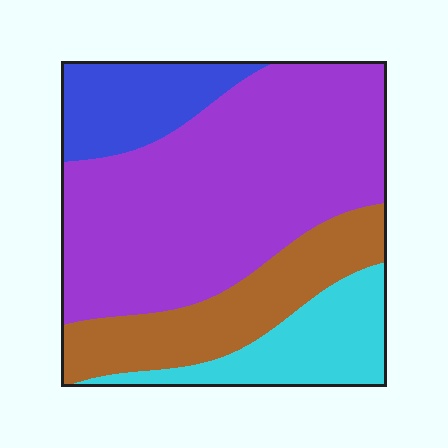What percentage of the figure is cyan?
Cyan covers 15% of the figure.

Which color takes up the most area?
Purple, at roughly 55%.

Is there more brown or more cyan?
Brown.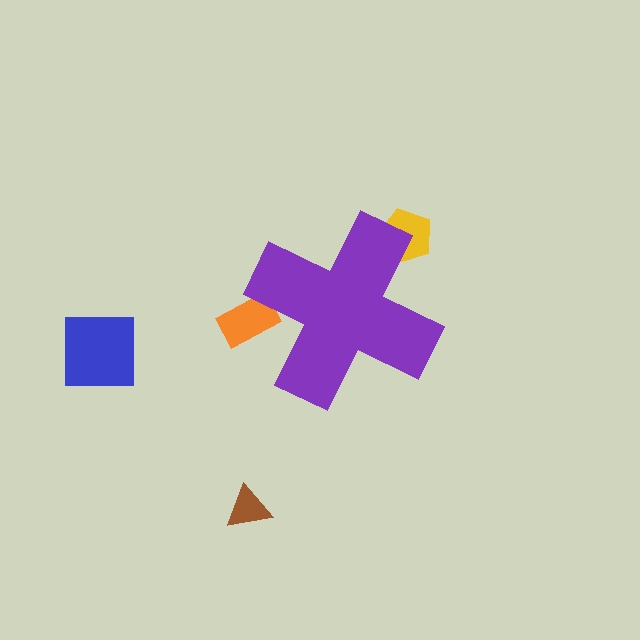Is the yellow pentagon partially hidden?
Yes, the yellow pentagon is partially hidden behind the purple cross.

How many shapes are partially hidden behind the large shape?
2 shapes are partially hidden.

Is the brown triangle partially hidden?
No, the brown triangle is fully visible.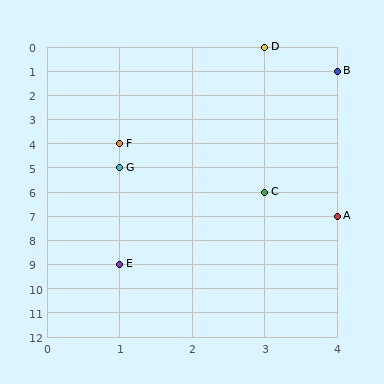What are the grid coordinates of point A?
Point A is at grid coordinates (4, 7).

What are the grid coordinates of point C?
Point C is at grid coordinates (3, 6).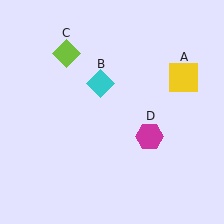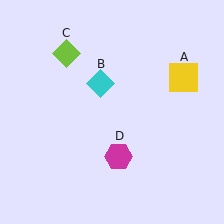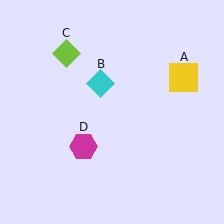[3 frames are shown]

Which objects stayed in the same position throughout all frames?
Yellow square (object A) and cyan diamond (object B) and lime diamond (object C) remained stationary.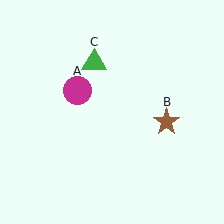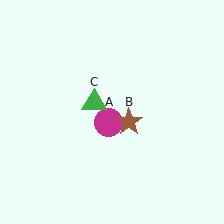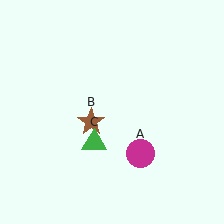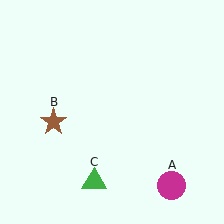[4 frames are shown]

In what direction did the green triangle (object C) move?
The green triangle (object C) moved down.